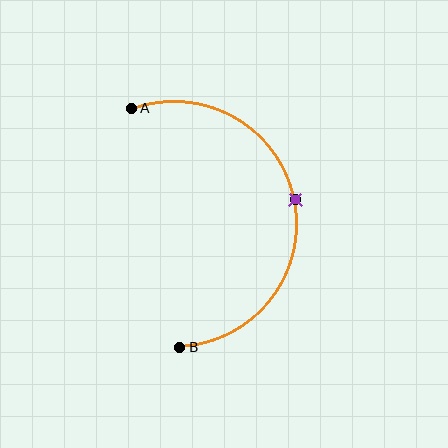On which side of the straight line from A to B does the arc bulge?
The arc bulges to the right of the straight line connecting A and B.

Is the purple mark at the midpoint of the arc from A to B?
Yes. The purple mark lies on the arc at equal arc-length from both A and B — it is the arc midpoint.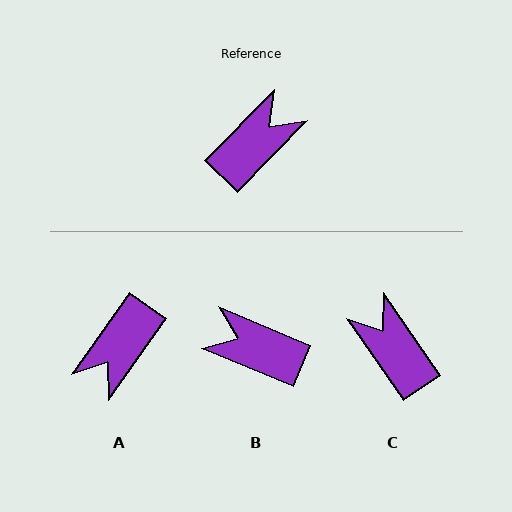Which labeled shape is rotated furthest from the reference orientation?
A, about 171 degrees away.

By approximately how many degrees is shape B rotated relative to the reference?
Approximately 112 degrees counter-clockwise.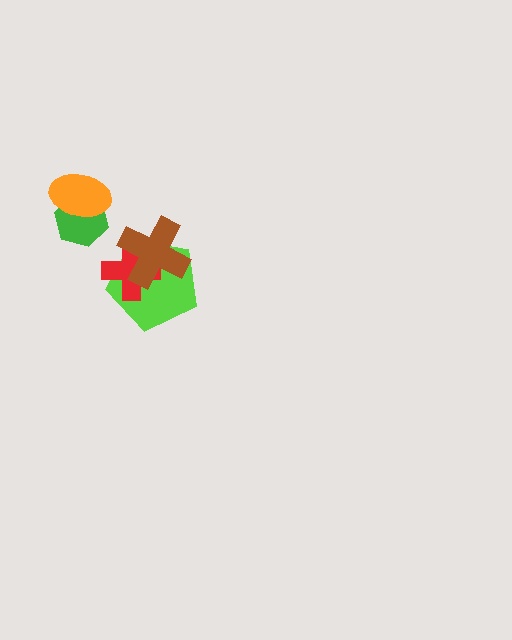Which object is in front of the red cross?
The brown cross is in front of the red cross.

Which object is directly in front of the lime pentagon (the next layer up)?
The red cross is directly in front of the lime pentagon.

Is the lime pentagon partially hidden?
Yes, it is partially covered by another shape.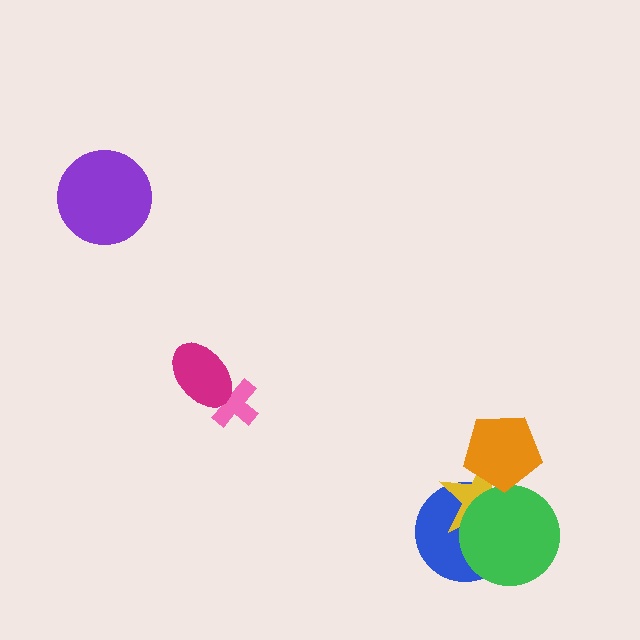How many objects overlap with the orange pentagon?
1 object overlaps with the orange pentagon.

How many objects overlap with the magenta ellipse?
1 object overlaps with the magenta ellipse.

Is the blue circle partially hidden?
Yes, it is partially covered by another shape.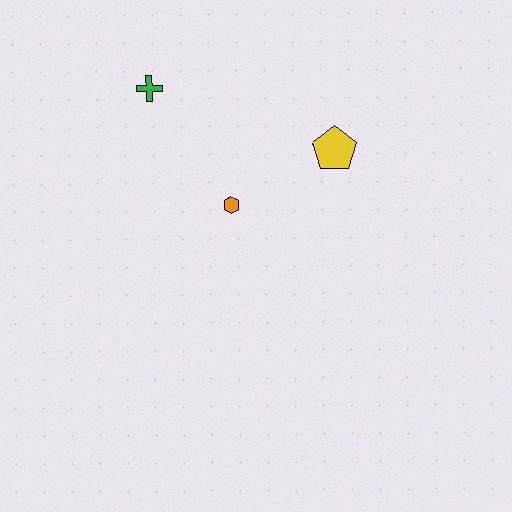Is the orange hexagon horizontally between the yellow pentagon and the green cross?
Yes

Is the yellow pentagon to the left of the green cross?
No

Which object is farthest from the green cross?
The yellow pentagon is farthest from the green cross.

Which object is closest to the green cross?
The orange hexagon is closest to the green cross.